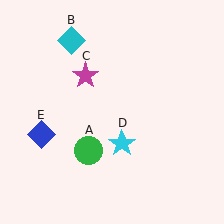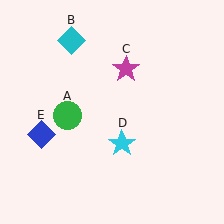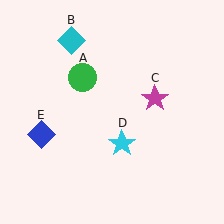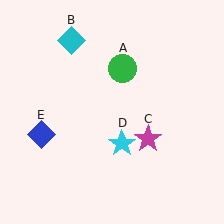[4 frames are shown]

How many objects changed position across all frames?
2 objects changed position: green circle (object A), magenta star (object C).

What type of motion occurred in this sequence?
The green circle (object A), magenta star (object C) rotated clockwise around the center of the scene.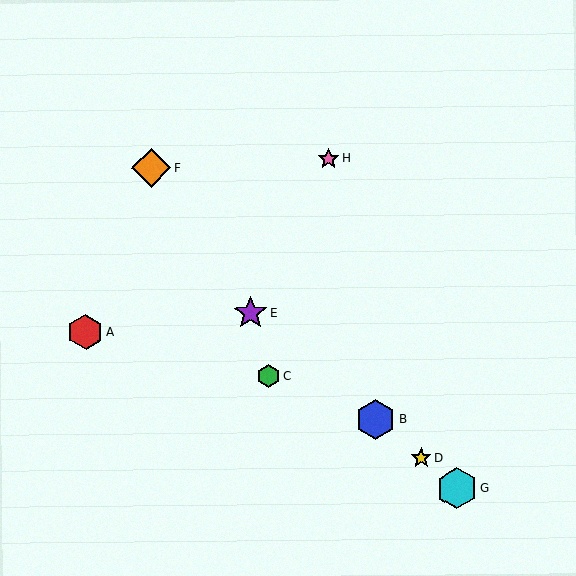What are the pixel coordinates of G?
Object G is at (457, 488).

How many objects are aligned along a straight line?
4 objects (B, D, E, G) are aligned along a straight line.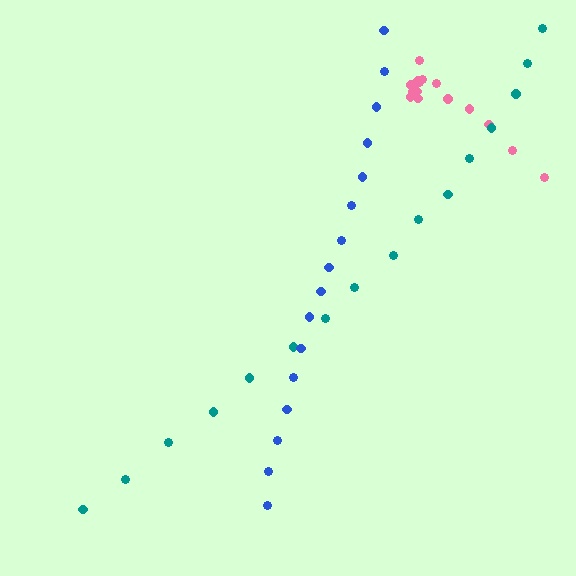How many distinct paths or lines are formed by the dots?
There are 3 distinct paths.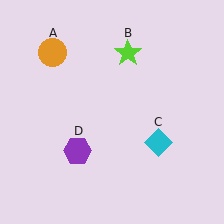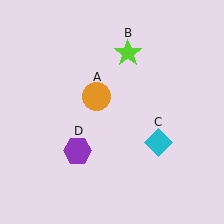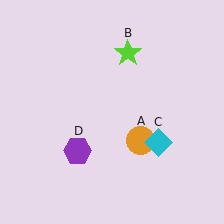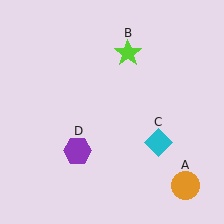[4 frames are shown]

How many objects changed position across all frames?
1 object changed position: orange circle (object A).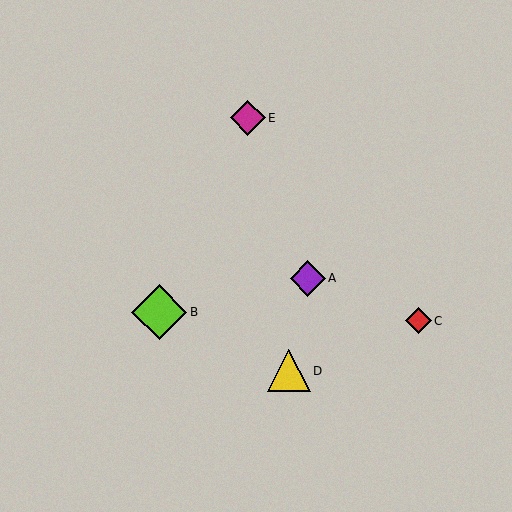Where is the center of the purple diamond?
The center of the purple diamond is at (308, 278).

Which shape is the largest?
The lime diamond (labeled B) is the largest.